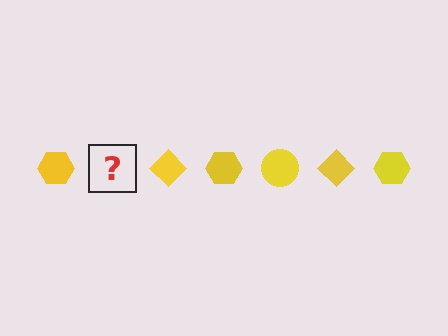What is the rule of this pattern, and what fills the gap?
The rule is that the pattern cycles through hexagon, circle, diamond shapes in yellow. The gap should be filled with a yellow circle.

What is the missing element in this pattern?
The missing element is a yellow circle.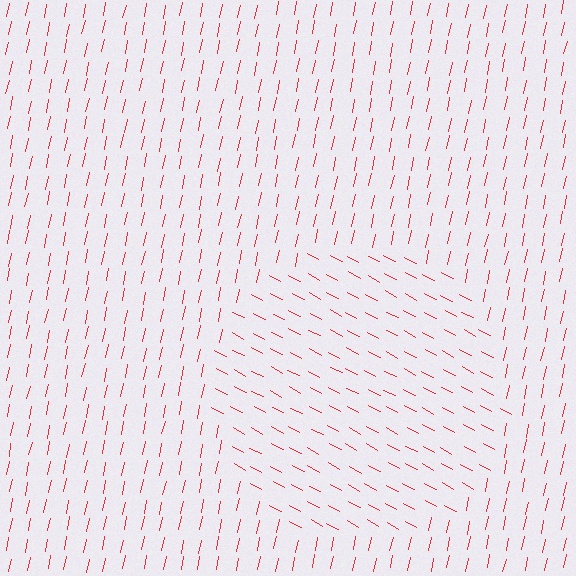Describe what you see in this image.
The image is filled with small red line segments. A circle region in the image has lines oriented differently from the surrounding lines, creating a visible texture boundary.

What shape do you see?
I see a circle.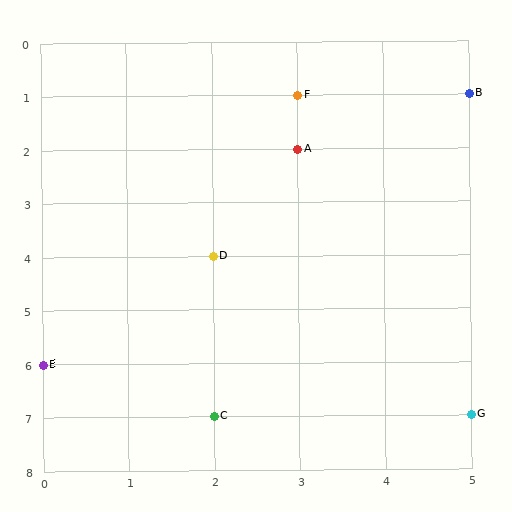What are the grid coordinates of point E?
Point E is at grid coordinates (0, 6).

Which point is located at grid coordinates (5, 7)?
Point G is at (5, 7).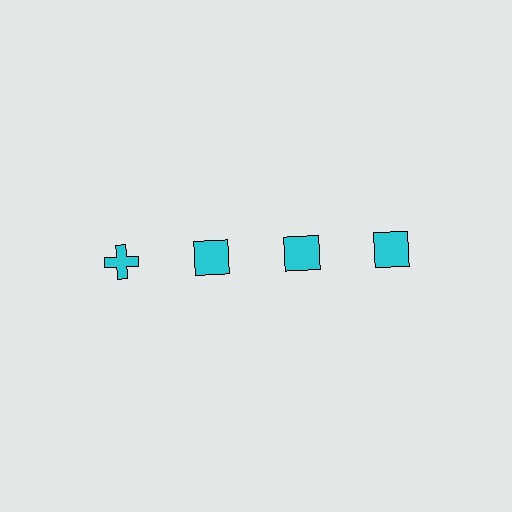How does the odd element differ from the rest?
It has a different shape: cross instead of square.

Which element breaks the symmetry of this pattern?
The cyan cross in the top row, leftmost column breaks the symmetry. All other shapes are cyan squares.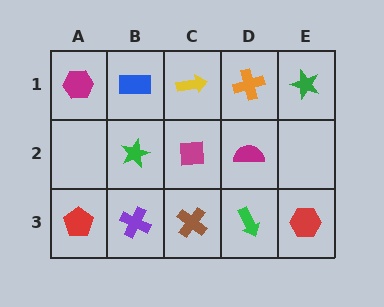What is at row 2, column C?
A magenta square.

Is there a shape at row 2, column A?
No, that cell is empty.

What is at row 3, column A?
A red pentagon.